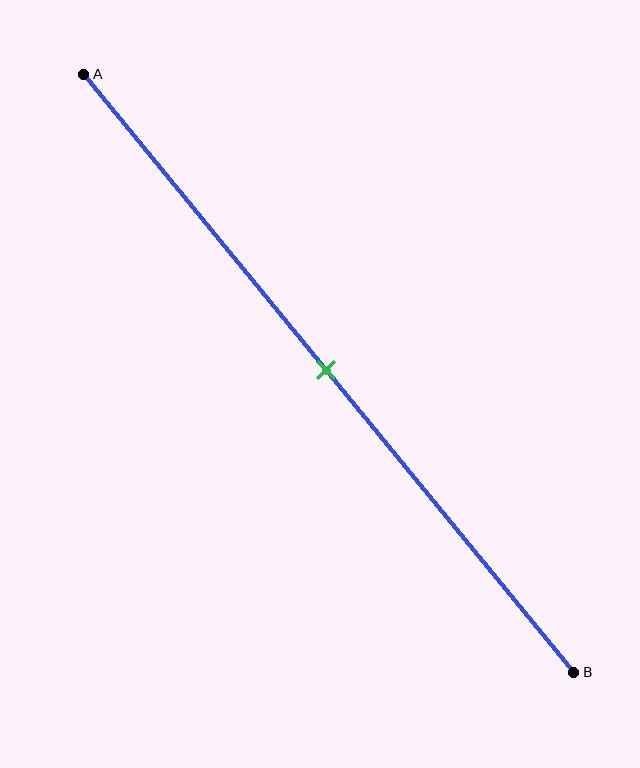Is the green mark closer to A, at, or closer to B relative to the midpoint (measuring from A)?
The green mark is approximately at the midpoint of segment AB.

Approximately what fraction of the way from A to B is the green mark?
The green mark is approximately 50% of the way from A to B.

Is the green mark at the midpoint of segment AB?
Yes, the mark is approximately at the midpoint.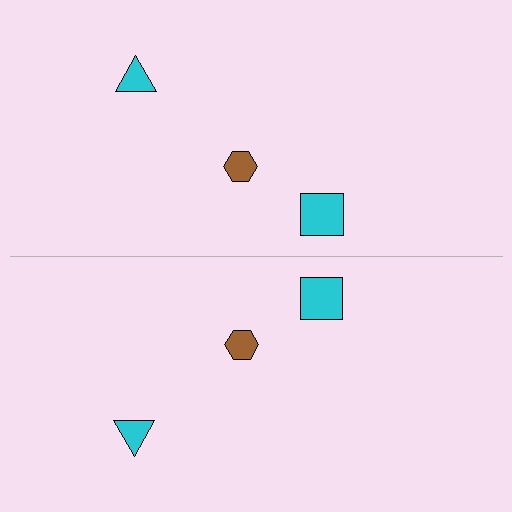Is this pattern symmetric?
Yes, this pattern has bilateral (reflection) symmetry.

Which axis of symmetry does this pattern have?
The pattern has a horizontal axis of symmetry running through the center of the image.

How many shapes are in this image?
There are 6 shapes in this image.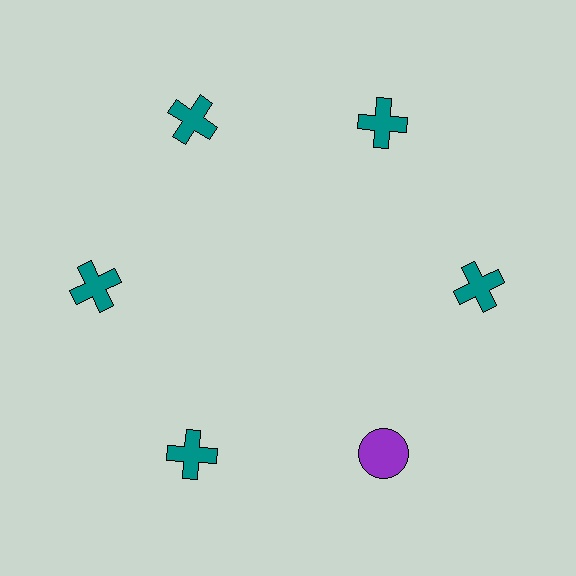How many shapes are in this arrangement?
There are 6 shapes arranged in a ring pattern.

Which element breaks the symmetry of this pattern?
The purple circle at roughly the 5 o'clock position breaks the symmetry. All other shapes are teal crosses.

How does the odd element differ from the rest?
It differs in both color (purple instead of teal) and shape (circle instead of cross).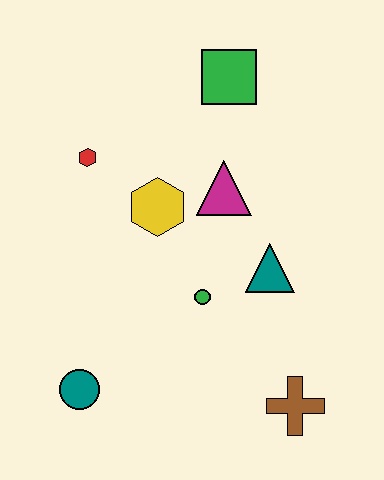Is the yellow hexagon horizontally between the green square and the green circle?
No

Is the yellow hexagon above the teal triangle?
Yes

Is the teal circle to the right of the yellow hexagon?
No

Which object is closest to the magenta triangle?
The yellow hexagon is closest to the magenta triangle.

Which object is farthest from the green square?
The teal circle is farthest from the green square.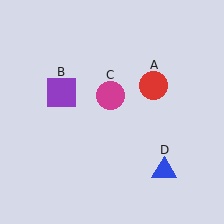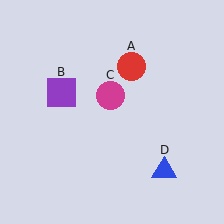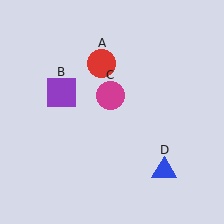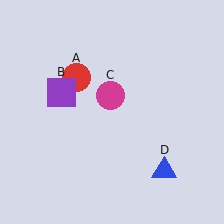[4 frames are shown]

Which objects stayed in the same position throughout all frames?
Purple square (object B) and magenta circle (object C) and blue triangle (object D) remained stationary.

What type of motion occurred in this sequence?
The red circle (object A) rotated counterclockwise around the center of the scene.